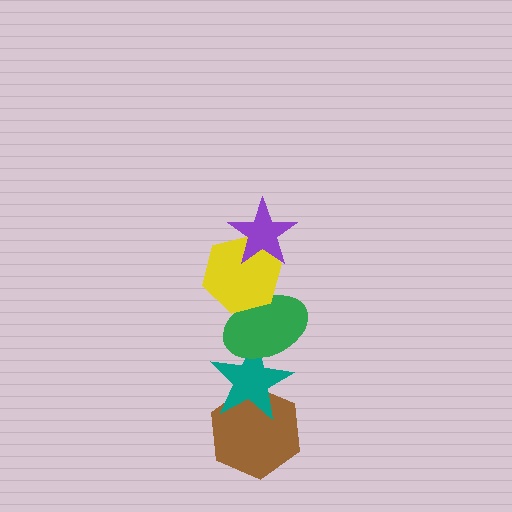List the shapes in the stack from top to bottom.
From top to bottom: the purple star, the yellow hexagon, the green ellipse, the teal star, the brown hexagon.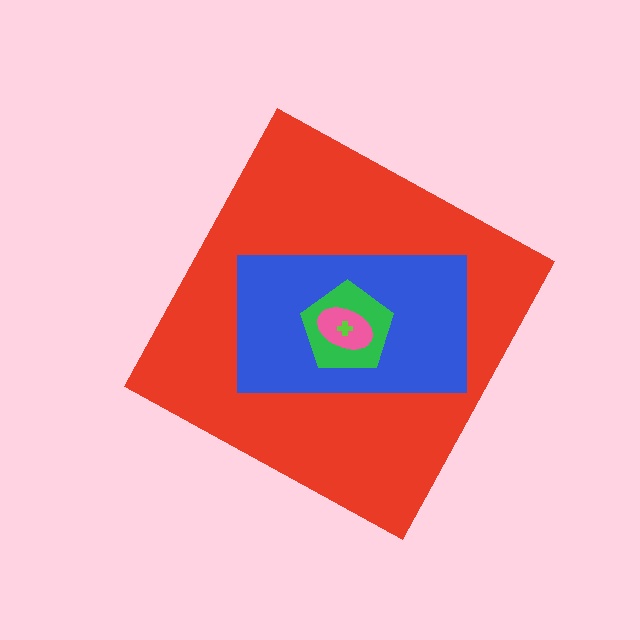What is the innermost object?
The lime cross.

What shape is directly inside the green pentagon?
The pink ellipse.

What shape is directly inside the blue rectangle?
The green pentagon.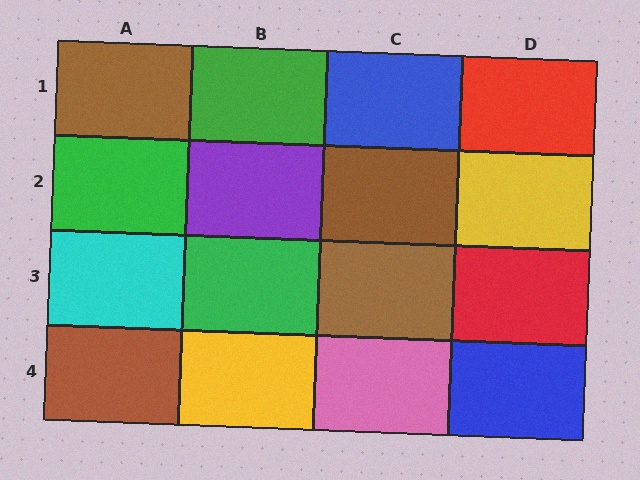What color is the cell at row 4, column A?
Brown.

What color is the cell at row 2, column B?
Purple.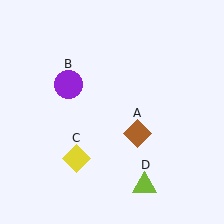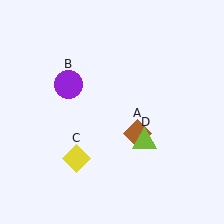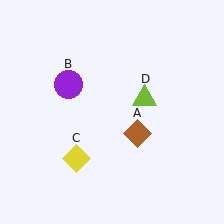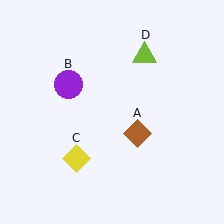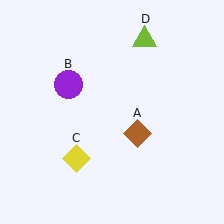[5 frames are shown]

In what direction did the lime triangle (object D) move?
The lime triangle (object D) moved up.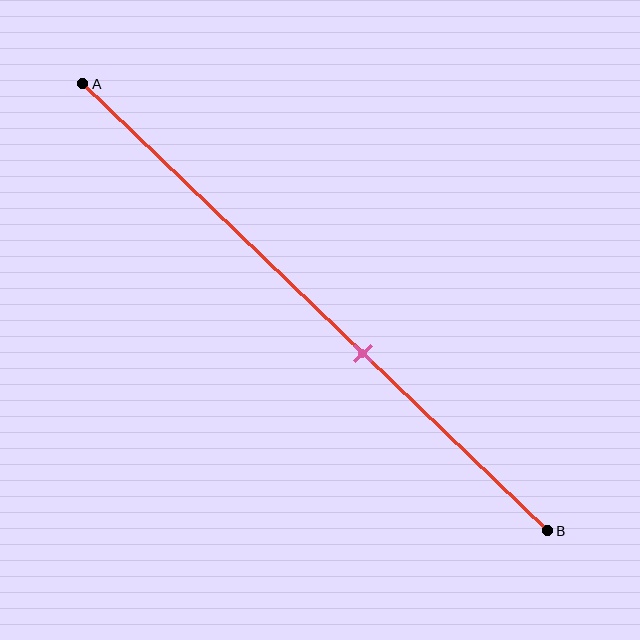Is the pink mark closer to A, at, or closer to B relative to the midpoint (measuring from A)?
The pink mark is closer to point B than the midpoint of segment AB.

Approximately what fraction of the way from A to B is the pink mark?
The pink mark is approximately 60% of the way from A to B.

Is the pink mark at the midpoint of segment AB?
No, the mark is at about 60% from A, not at the 50% midpoint.